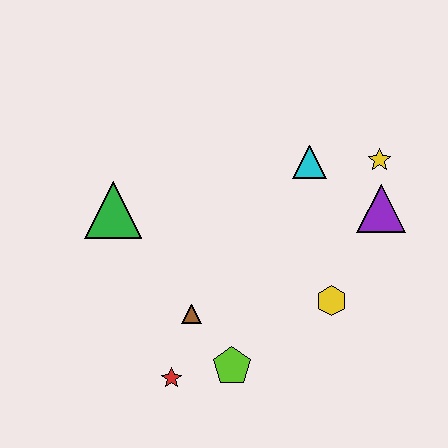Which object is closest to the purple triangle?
The yellow star is closest to the purple triangle.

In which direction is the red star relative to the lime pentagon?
The red star is to the left of the lime pentagon.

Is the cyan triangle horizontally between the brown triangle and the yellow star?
Yes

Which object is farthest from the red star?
The yellow star is farthest from the red star.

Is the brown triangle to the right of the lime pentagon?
No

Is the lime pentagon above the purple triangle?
No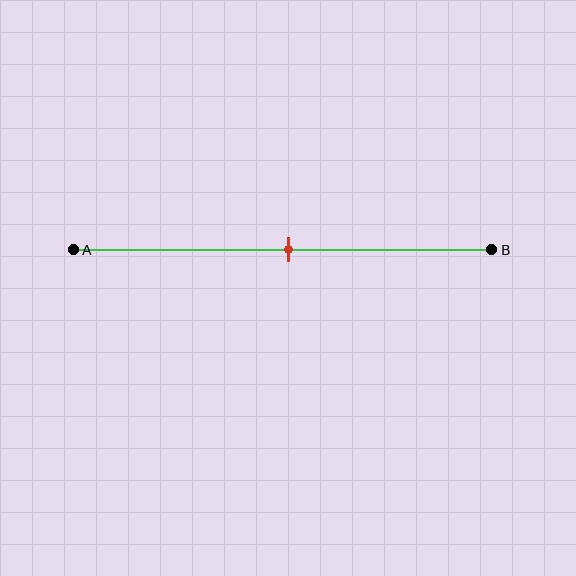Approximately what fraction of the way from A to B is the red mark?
The red mark is approximately 50% of the way from A to B.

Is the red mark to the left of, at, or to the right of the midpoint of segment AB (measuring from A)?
The red mark is approximately at the midpoint of segment AB.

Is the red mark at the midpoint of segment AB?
Yes, the mark is approximately at the midpoint.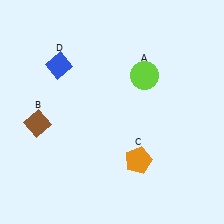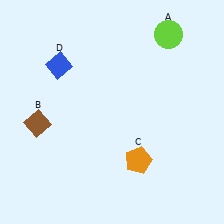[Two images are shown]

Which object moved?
The lime circle (A) moved up.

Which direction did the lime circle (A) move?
The lime circle (A) moved up.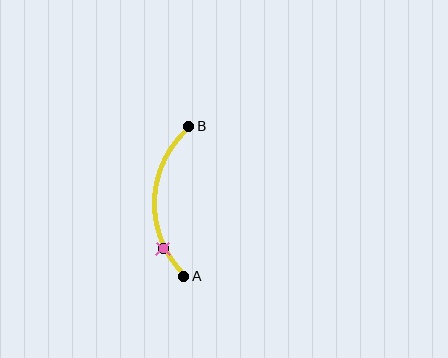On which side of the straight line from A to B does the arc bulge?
The arc bulges to the left of the straight line connecting A and B.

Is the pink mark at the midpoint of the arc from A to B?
No. The pink mark lies on the arc but is closer to endpoint A. The arc midpoint would be at the point on the curve equidistant along the arc from both A and B.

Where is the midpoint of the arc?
The arc midpoint is the point on the curve farthest from the straight line joining A and B. It sits to the left of that line.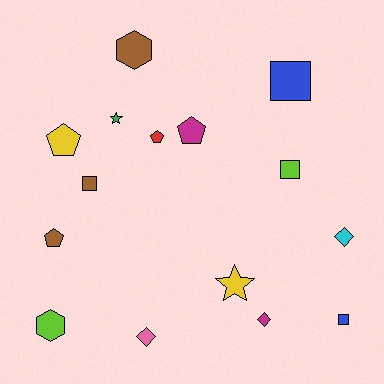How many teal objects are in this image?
There are no teal objects.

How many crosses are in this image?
There are no crosses.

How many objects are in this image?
There are 15 objects.